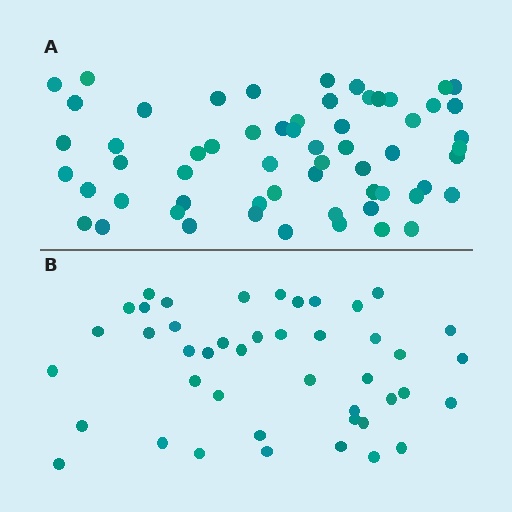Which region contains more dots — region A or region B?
Region A (the top region) has more dots.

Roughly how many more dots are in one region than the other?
Region A has approximately 15 more dots than region B.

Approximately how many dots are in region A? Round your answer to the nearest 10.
About 60 dots.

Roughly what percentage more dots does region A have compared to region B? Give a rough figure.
About 35% more.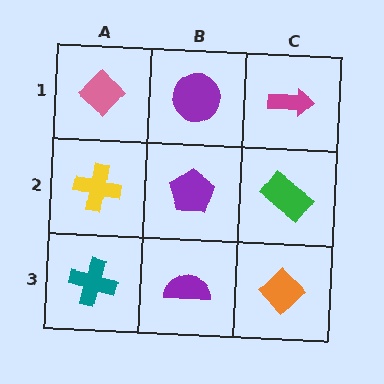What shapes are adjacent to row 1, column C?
A green rectangle (row 2, column C), a purple circle (row 1, column B).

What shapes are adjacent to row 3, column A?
A yellow cross (row 2, column A), a purple semicircle (row 3, column B).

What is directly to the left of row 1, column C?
A purple circle.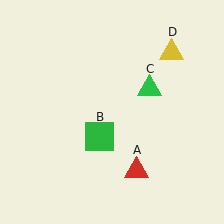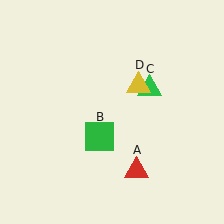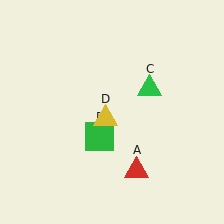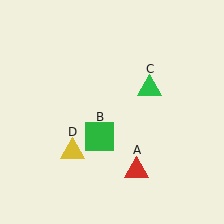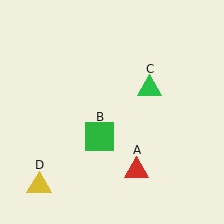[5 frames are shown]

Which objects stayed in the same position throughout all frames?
Red triangle (object A) and green square (object B) and green triangle (object C) remained stationary.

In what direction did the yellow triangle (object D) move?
The yellow triangle (object D) moved down and to the left.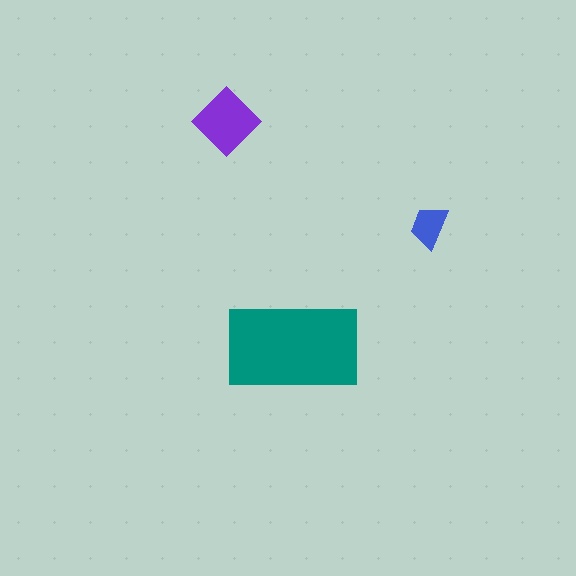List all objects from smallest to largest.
The blue trapezoid, the purple diamond, the teal rectangle.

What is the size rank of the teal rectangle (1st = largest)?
1st.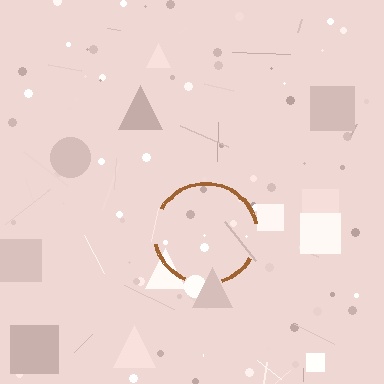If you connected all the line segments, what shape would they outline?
They would outline a circle.